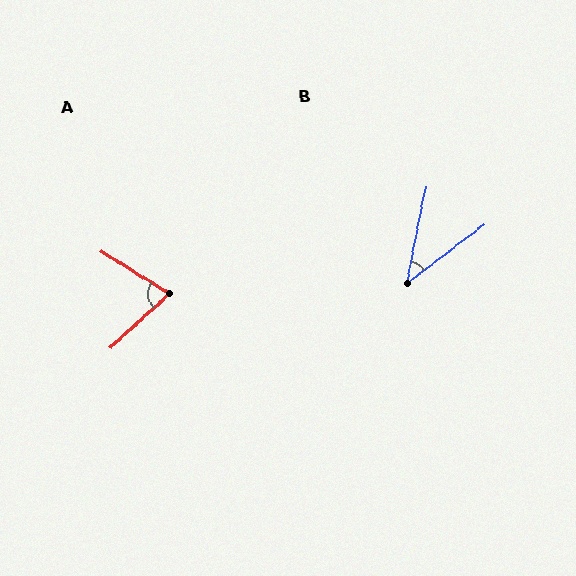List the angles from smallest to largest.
B (41°), A (75°).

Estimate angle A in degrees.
Approximately 75 degrees.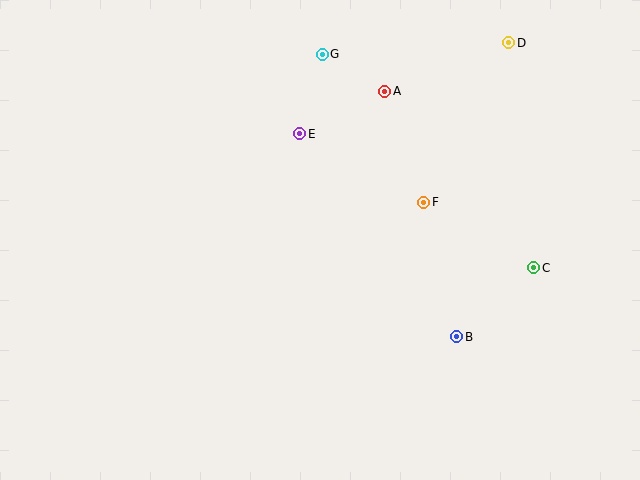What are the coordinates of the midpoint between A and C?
The midpoint between A and C is at (459, 179).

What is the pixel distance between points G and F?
The distance between G and F is 179 pixels.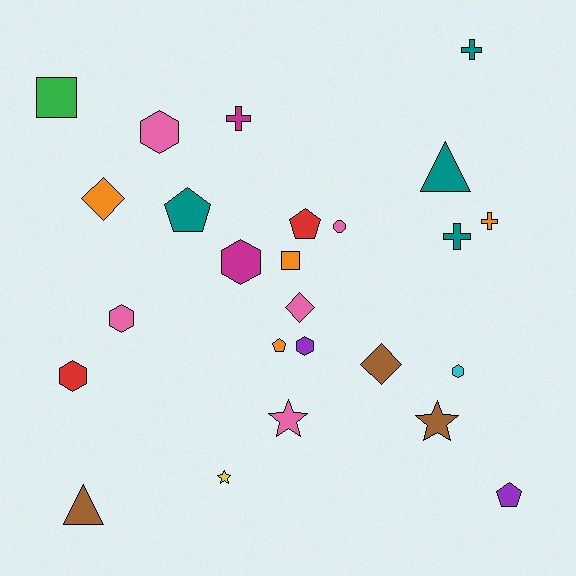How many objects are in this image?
There are 25 objects.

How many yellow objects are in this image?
There is 1 yellow object.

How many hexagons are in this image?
There are 6 hexagons.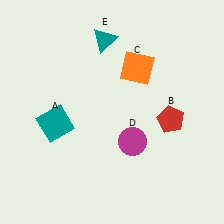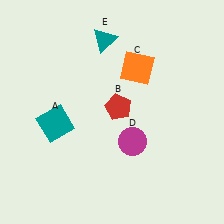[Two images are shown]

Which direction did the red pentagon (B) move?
The red pentagon (B) moved left.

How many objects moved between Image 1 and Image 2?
1 object moved between the two images.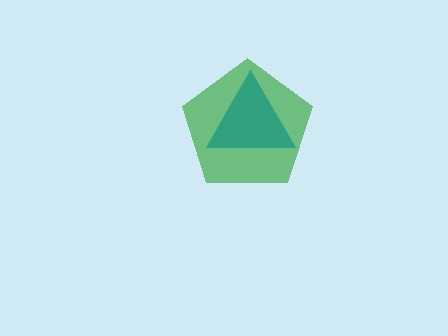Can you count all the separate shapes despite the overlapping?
Yes, there are 2 separate shapes.